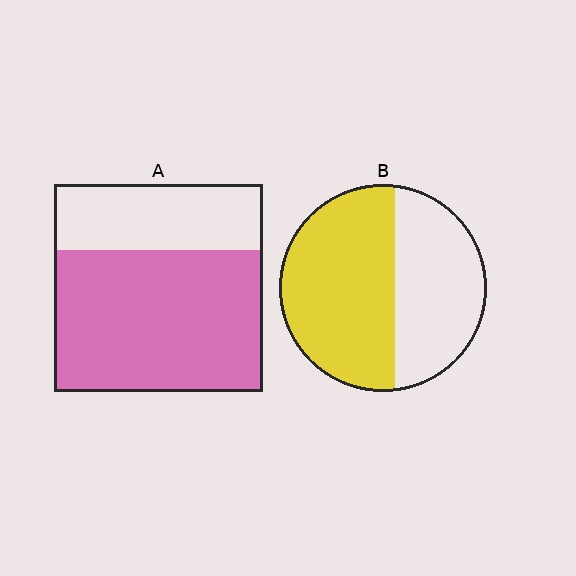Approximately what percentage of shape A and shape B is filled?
A is approximately 70% and B is approximately 55%.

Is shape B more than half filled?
Yes.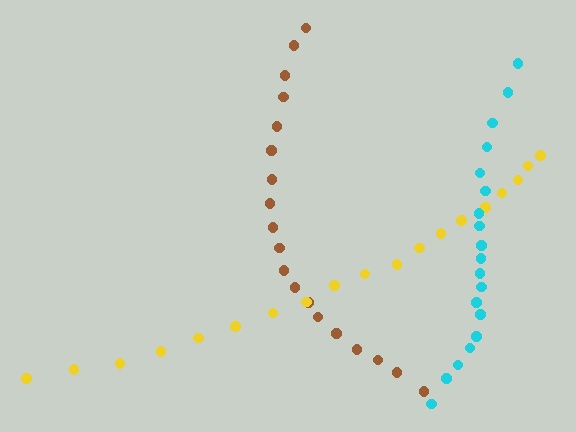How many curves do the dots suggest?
There are 3 distinct paths.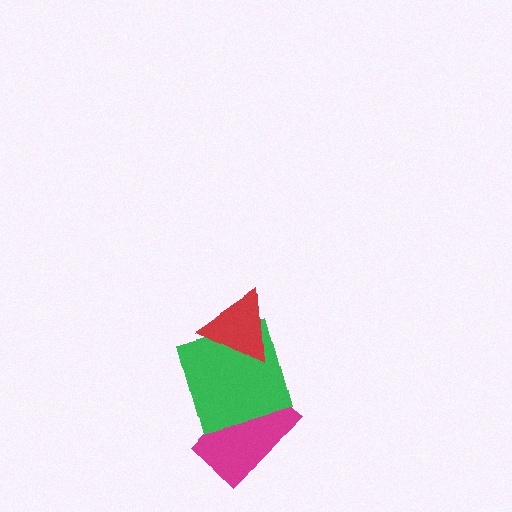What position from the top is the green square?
The green square is 2nd from the top.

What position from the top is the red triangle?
The red triangle is 1st from the top.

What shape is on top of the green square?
The red triangle is on top of the green square.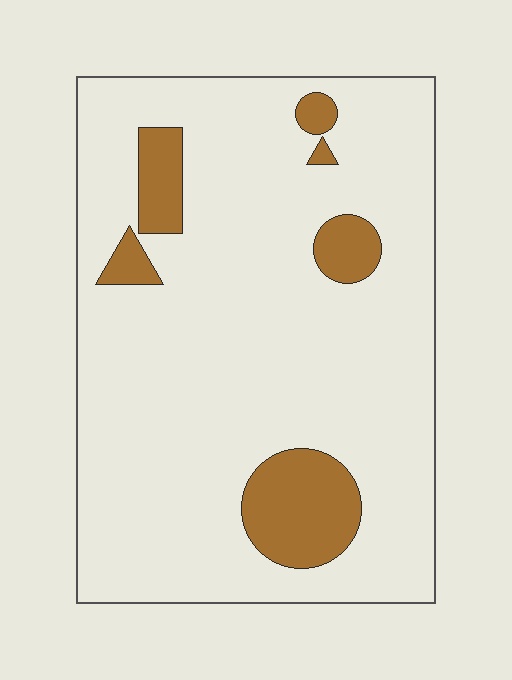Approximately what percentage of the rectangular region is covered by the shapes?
Approximately 15%.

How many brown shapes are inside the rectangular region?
6.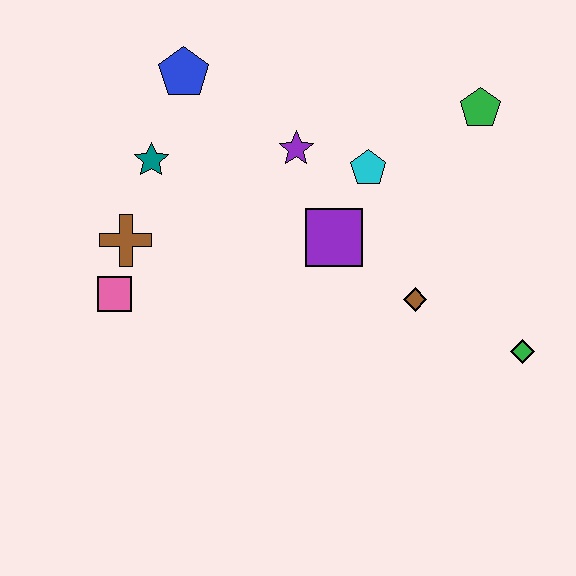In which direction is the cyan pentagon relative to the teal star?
The cyan pentagon is to the right of the teal star.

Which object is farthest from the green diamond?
The blue pentagon is farthest from the green diamond.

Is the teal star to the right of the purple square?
No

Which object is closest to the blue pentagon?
The teal star is closest to the blue pentagon.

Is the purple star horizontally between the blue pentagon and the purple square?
Yes